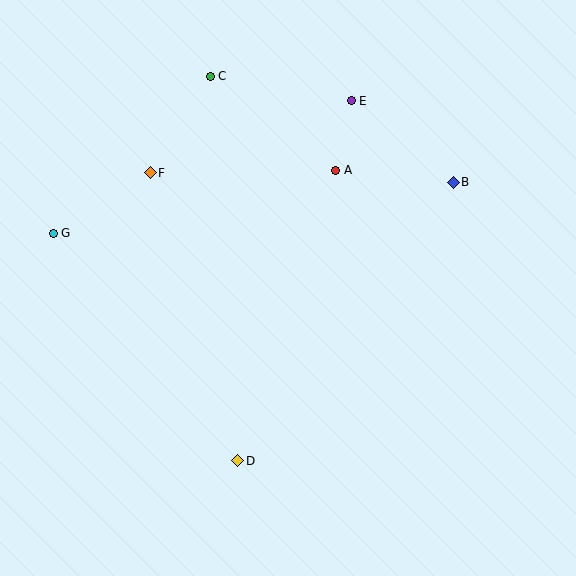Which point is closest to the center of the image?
Point A at (336, 170) is closest to the center.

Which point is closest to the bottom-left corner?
Point D is closest to the bottom-left corner.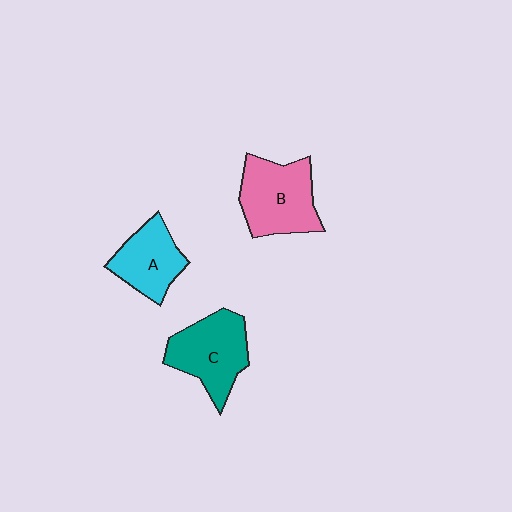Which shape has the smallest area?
Shape A (cyan).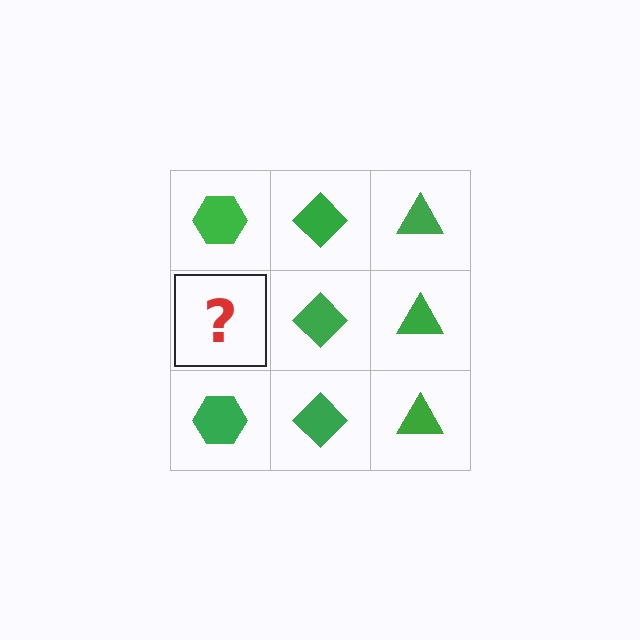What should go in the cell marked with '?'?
The missing cell should contain a green hexagon.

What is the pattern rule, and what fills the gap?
The rule is that each column has a consistent shape. The gap should be filled with a green hexagon.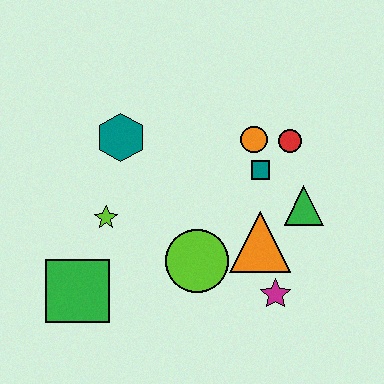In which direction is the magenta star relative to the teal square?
The magenta star is below the teal square.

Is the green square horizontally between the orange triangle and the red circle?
No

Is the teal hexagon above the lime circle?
Yes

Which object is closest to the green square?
The lime star is closest to the green square.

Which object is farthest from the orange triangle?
The green square is farthest from the orange triangle.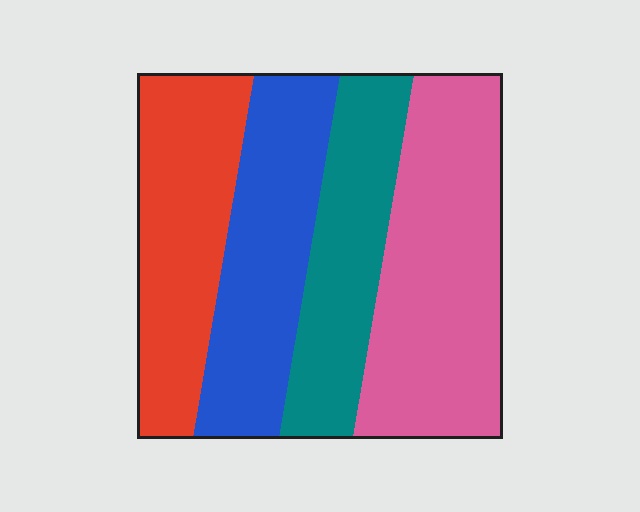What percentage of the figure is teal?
Teal covers 20% of the figure.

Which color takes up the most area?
Pink, at roughly 35%.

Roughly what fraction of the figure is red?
Red takes up between a sixth and a third of the figure.